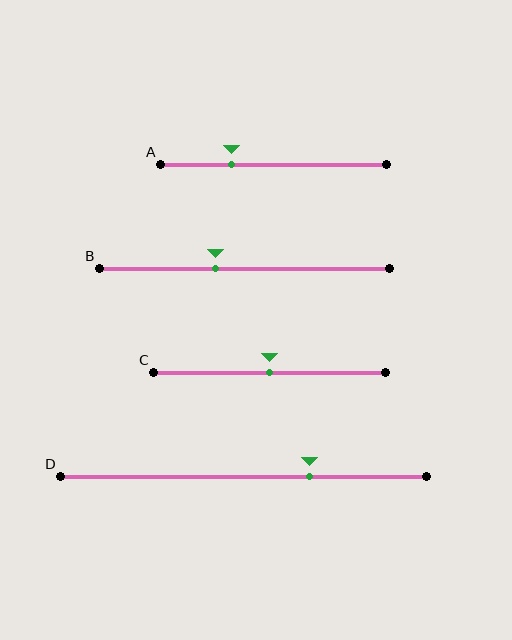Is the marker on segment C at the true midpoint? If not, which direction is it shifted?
Yes, the marker on segment C is at the true midpoint.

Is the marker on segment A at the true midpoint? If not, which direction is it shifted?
No, the marker on segment A is shifted to the left by about 19% of the segment length.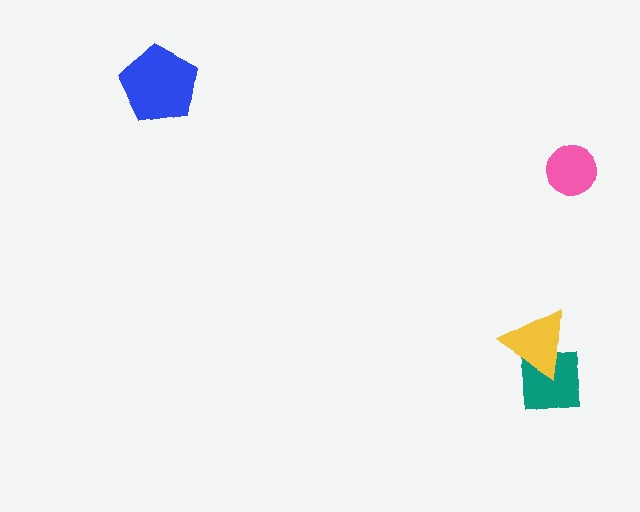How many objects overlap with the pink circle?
0 objects overlap with the pink circle.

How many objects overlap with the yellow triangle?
1 object overlaps with the yellow triangle.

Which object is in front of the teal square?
The yellow triangle is in front of the teal square.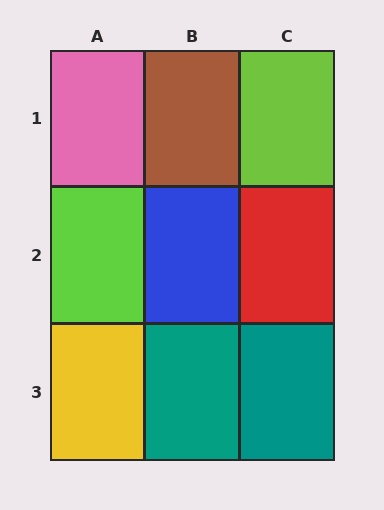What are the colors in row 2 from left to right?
Lime, blue, red.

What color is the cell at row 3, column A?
Yellow.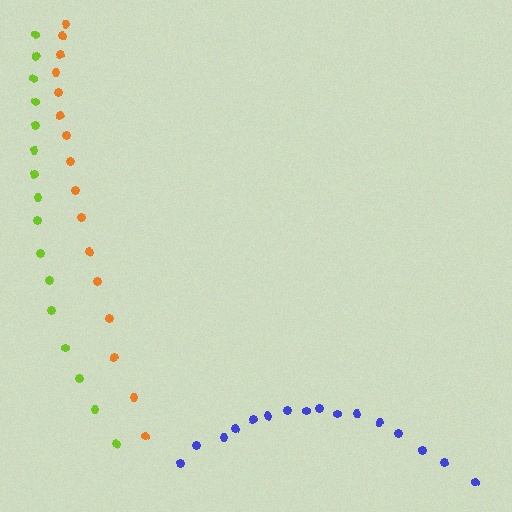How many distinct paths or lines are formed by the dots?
There are 3 distinct paths.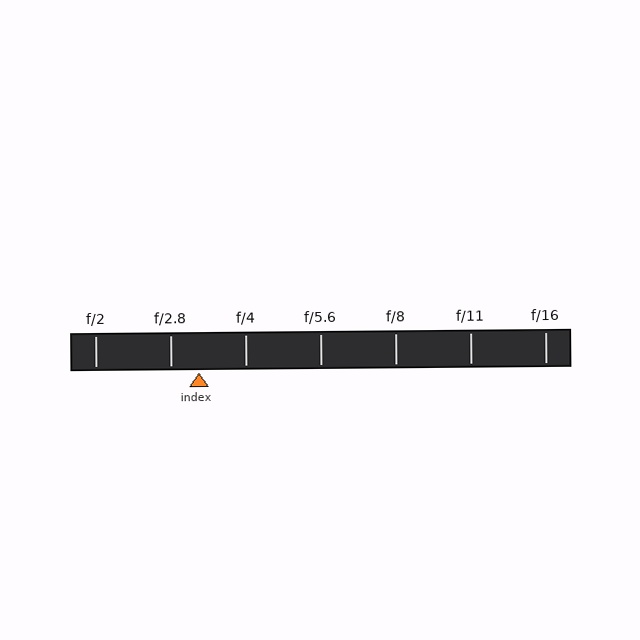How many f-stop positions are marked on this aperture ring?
There are 7 f-stop positions marked.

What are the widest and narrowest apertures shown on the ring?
The widest aperture shown is f/2 and the narrowest is f/16.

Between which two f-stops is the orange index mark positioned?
The index mark is between f/2.8 and f/4.